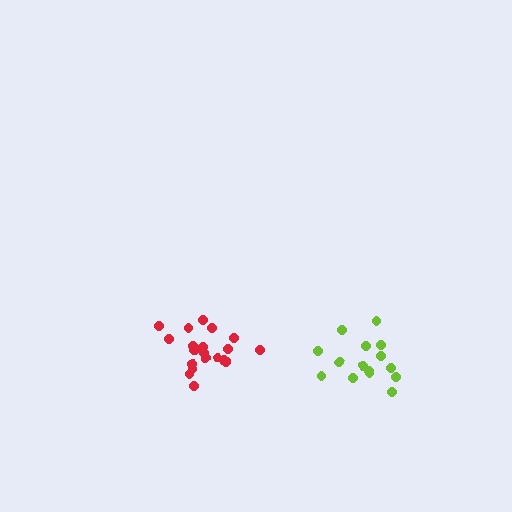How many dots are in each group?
Group 1: 15 dots, Group 2: 21 dots (36 total).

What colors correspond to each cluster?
The clusters are colored: lime, red.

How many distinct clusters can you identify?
There are 2 distinct clusters.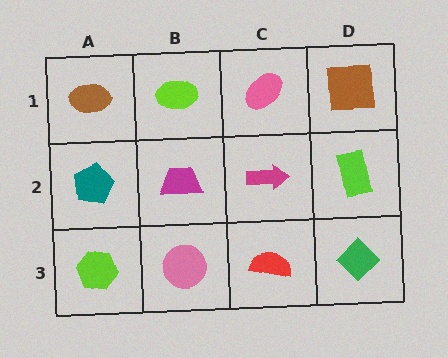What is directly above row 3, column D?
A lime rectangle.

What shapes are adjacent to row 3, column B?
A magenta trapezoid (row 2, column B), a lime hexagon (row 3, column A), a red semicircle (row 3, column C).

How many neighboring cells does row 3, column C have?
3.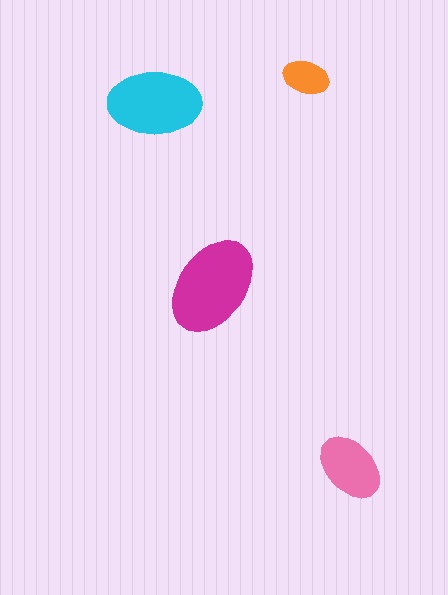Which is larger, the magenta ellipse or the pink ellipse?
The magenta one.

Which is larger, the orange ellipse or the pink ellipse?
The pink one.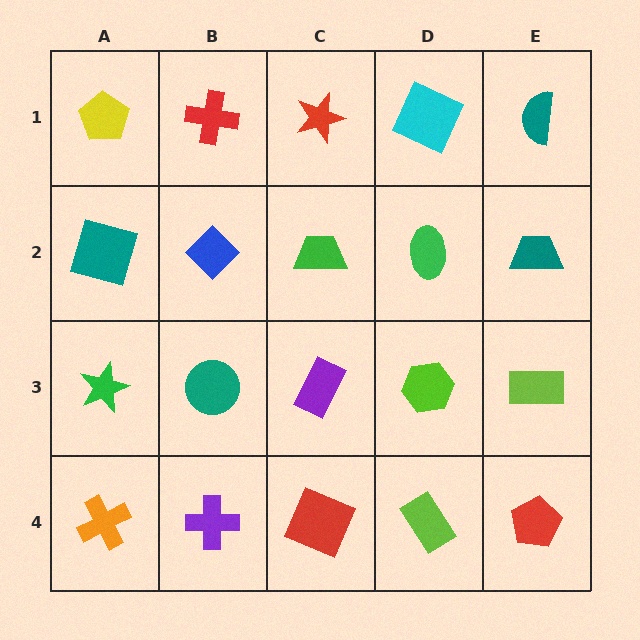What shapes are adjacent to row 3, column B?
A blue diamond (row 2, column B), a purple cross (row 4, column B), a green star (row 3, column A), a purple rectangle (row 3, column C).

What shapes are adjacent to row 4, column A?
A green star (row 3, column A), a purple cross (row 4, column B).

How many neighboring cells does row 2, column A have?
3.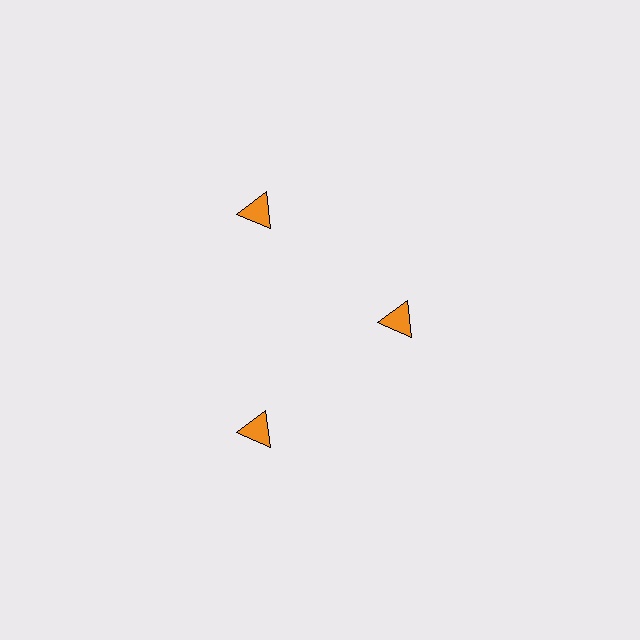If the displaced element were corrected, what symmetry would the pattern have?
It would have 3-fold rotational symmetry — the pattern would map onto itself every 120 degrees.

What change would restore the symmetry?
The symmetry would be restored by moving it outward, back onto the ring so that all 3 triangles sit at equal angles and equal distance from the center.